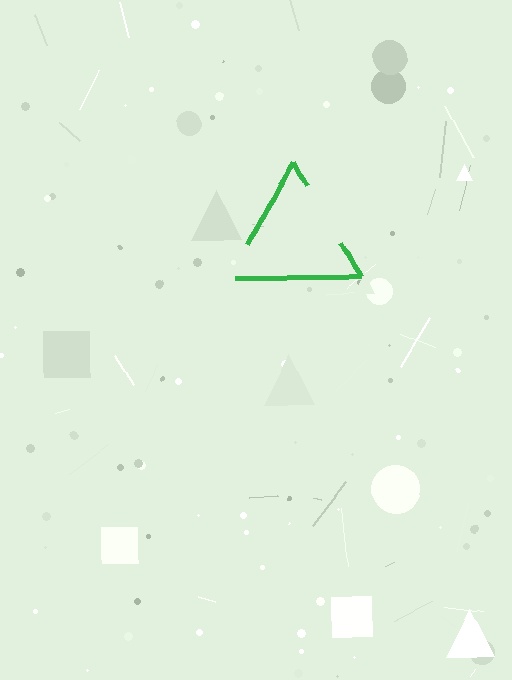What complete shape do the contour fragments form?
The contour fragments form a triangle.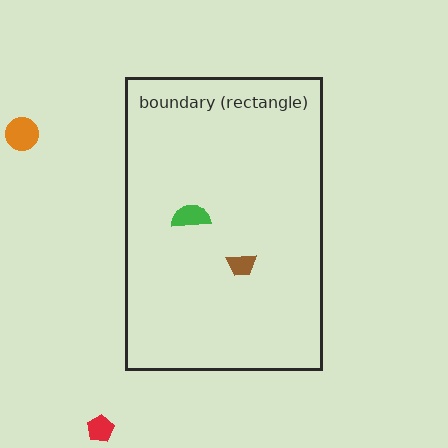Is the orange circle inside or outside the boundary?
Outside.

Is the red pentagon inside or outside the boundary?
Outside.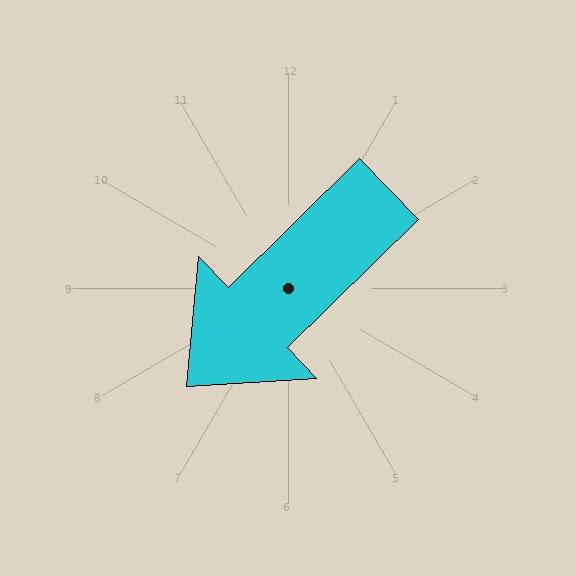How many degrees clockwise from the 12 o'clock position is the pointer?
Approximately 226 degrees.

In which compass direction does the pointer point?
Southwest.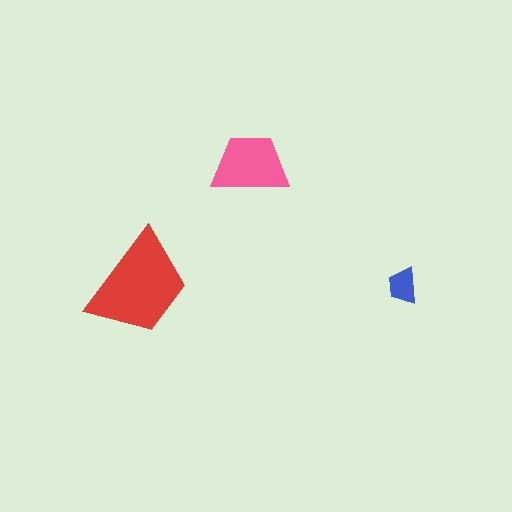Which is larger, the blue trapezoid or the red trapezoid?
The red one.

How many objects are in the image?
There are 3 objects in the image.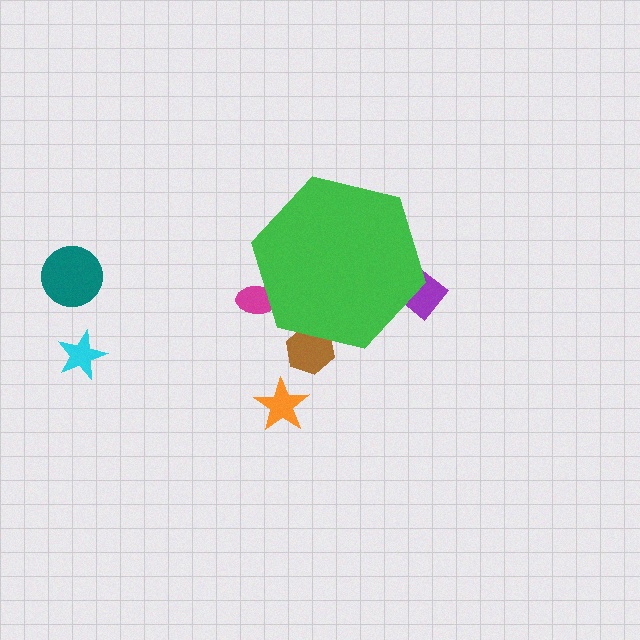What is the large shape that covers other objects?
A green hexagon.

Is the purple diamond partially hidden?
Yes, the purple diamond is partially hidden behind the green hexagon.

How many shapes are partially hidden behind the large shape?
3 shapes are partially hidden.